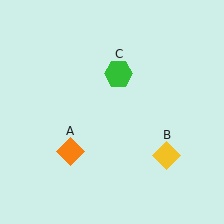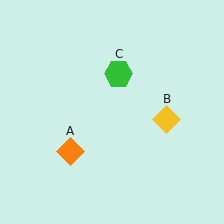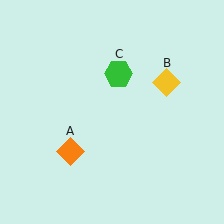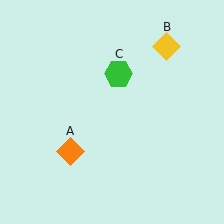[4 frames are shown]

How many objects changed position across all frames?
1 object changed position: yellow diamond (object B).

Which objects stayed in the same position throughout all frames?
Orange diamond (object A) and green hexagon (object C) remained stationary.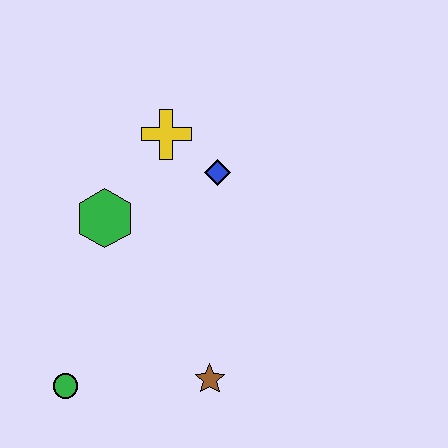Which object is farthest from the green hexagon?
The brown star is farthest from the green hexagon.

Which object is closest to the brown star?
The green circle is closest to the brown star.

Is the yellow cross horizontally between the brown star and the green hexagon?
Yes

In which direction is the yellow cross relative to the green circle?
The yellow cross is above the green circle.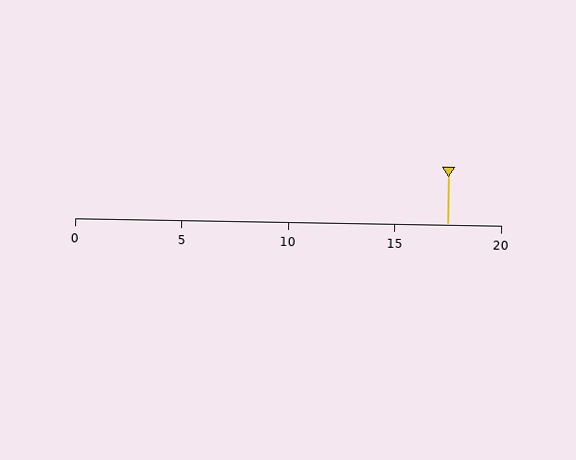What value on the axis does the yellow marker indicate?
The marker indicates approximately 17.5.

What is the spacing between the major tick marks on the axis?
The major ticks are spaced 5 apart.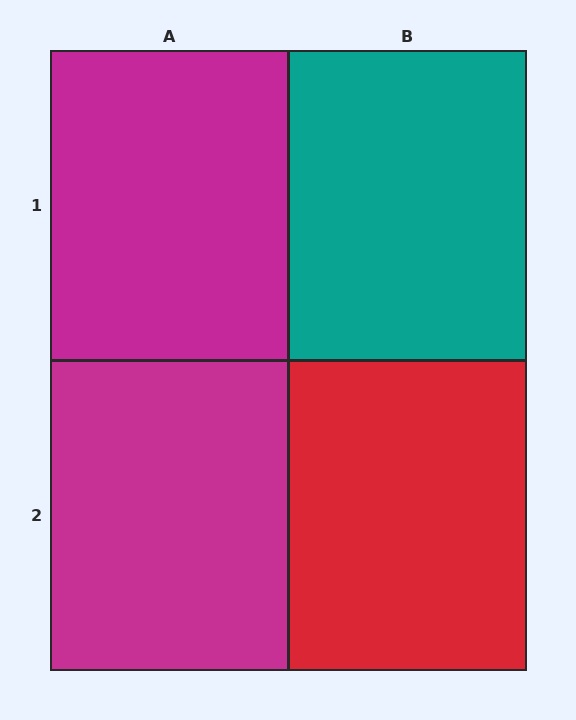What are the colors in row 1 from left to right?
Magenta, teal.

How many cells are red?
1 cell is red.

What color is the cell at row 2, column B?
Red.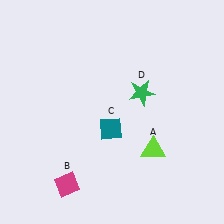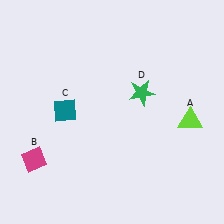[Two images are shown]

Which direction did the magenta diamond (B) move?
The magenta diamond (B) moved left.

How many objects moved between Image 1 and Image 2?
3 objects moved between the two images.